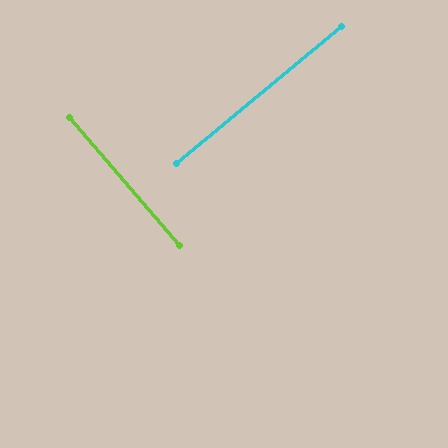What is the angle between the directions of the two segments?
Approximately 89 degrees.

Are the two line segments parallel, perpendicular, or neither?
Perpendicular — they meet at approximately 89°.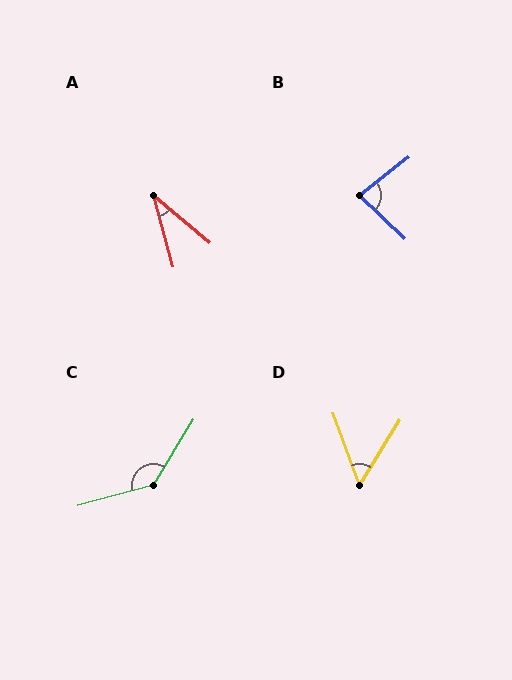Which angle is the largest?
C, at approximately 136 degrees.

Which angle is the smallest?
A, at approximately 35 degrees.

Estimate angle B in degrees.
Approximately 81 degrees.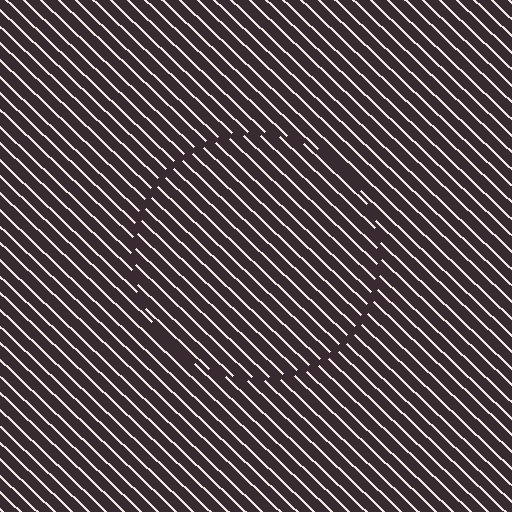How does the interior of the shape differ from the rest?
The interior of the shape contains the same grating, shifted by half a period — the contour is defined by the phase discontinuity where line-ends from the inner and outer gratings abut.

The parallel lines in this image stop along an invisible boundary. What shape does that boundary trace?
An illusory circle. The interior of the shape contains the same grating, shifted by half a period — the contour is defined by the phase discontinuity where line-ends from the inner and outer gratings abut.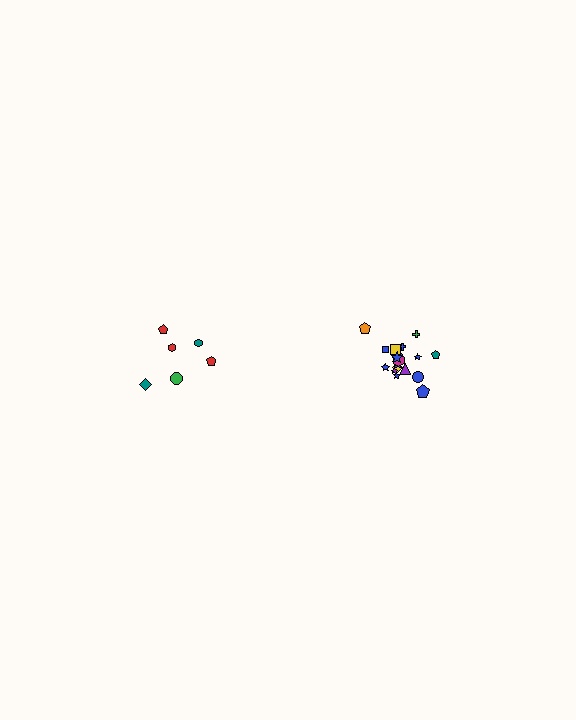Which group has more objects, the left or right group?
The right group.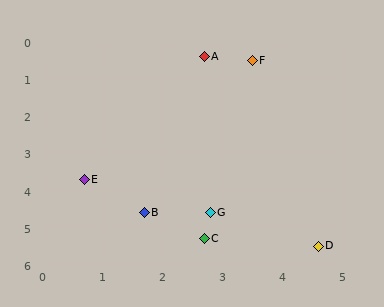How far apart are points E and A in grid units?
Points E and A are about 3.9 grid units apart.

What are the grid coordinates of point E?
Point E is at approximately (0.7, 3.7).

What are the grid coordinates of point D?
Point D is at approximately (4.6, 5.5).